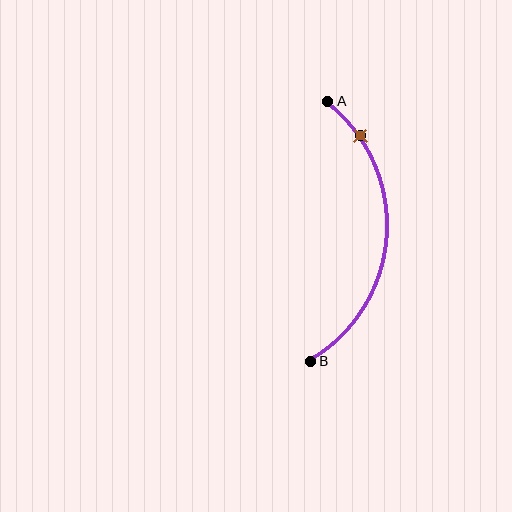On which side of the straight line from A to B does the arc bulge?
The arc bulges to the right of the straight line connecting A and B.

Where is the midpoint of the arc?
The arc midpoint is the point on the curve farthest from the straight line joining A and B. It sits to the right of that line.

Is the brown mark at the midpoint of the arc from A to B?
No. The brown mark lies on the arc but is closer to endpoint A. The arc midpoint would be at the point on the curve equidistant along the arc from both A and B.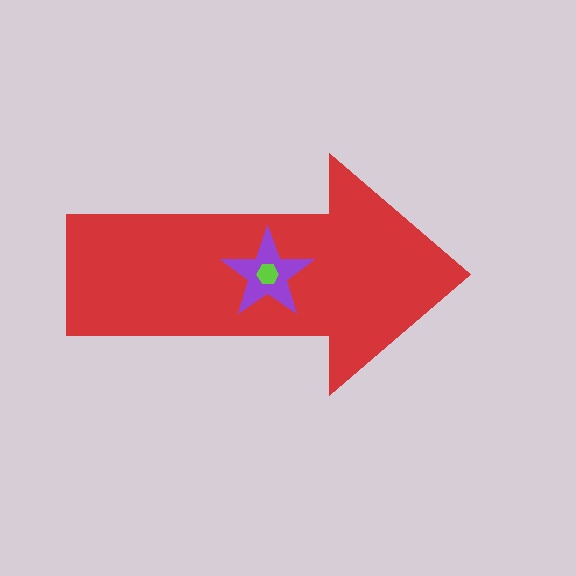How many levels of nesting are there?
3.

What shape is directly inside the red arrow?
The purple star.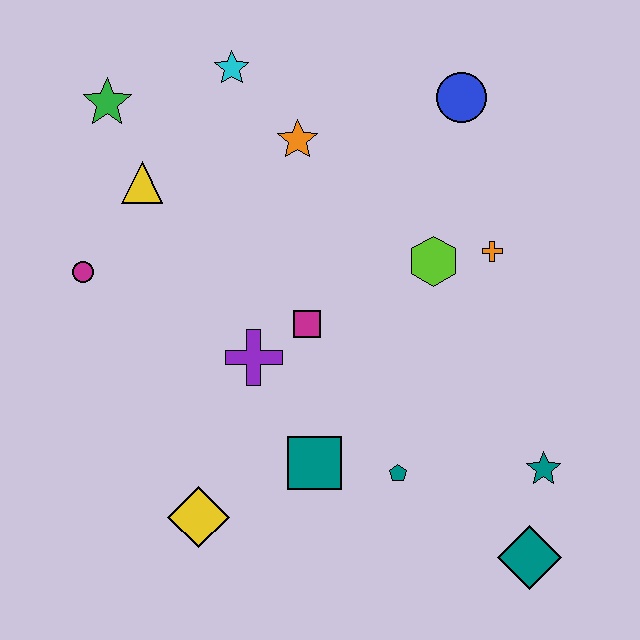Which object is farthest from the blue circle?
The yellow diamond is farthest from the blue circle.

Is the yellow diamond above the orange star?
No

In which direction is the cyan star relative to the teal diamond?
The cyan star is above the teal diamond.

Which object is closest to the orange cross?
The lime hexagon is closest to the orange cross.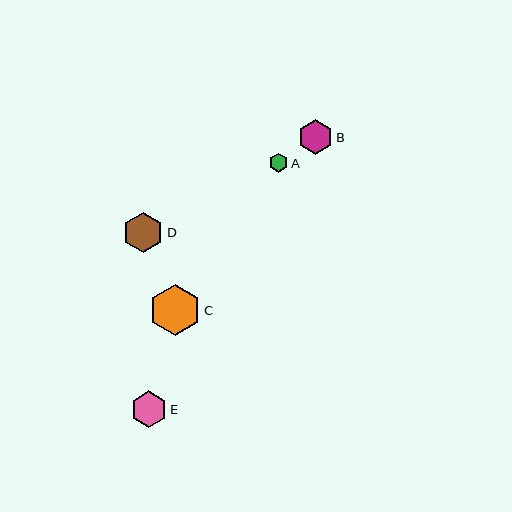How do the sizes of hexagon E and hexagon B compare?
Hexagon E and hexagon B are approximately the same size.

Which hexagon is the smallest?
Hexagon A is the smallest with a size of approximately 19 pixels.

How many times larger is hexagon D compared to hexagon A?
Hexagon D is approximately 2.1 times the size of hexagon A.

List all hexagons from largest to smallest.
From largest to smallest: C, D, E, B, A.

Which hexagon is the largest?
Hexagon C is the largest with a size of approximately 51 pixels.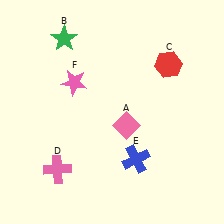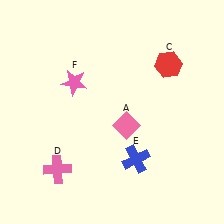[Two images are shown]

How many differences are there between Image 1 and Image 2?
There is 1 difference between the two images.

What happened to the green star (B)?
The green star (B) was removed in Image 2. It was in the top-left area of Image 1.